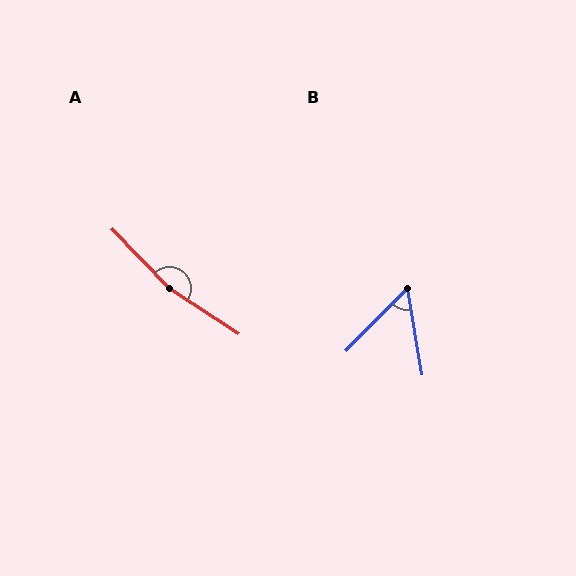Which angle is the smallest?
B, at approximately 54 degrees.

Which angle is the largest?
A, at approximately 167 degrees.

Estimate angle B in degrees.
Approximately 54 degrees.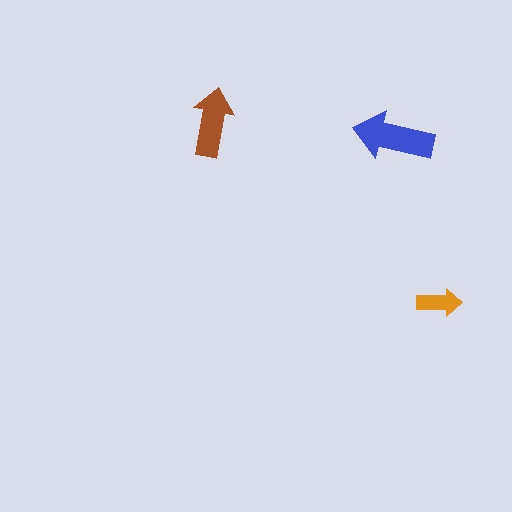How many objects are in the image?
There are 3 objects in the image.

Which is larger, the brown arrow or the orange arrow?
The brown one.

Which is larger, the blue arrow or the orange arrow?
The blue one.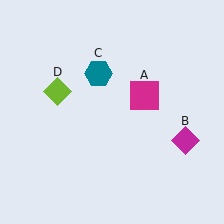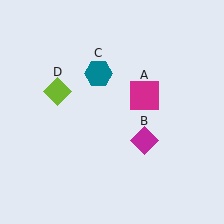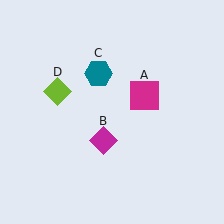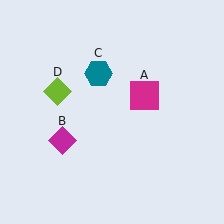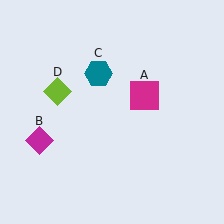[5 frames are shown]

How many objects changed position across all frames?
1 object changed position: magenta diamond (object B).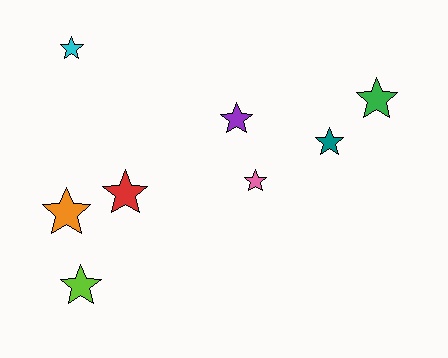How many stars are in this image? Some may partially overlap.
There are 8 stars.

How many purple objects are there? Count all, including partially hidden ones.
There is 1 purple object.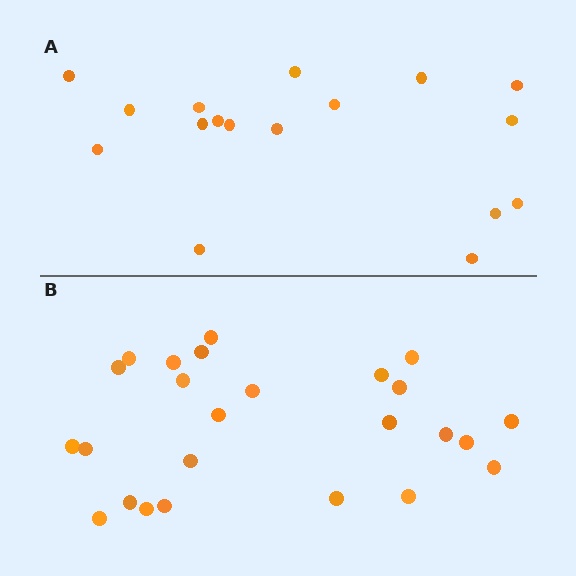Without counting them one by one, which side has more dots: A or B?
Region B (the bottom region) has more dots.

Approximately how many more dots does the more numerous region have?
Region B has roughly 8 or so more dots than region A.